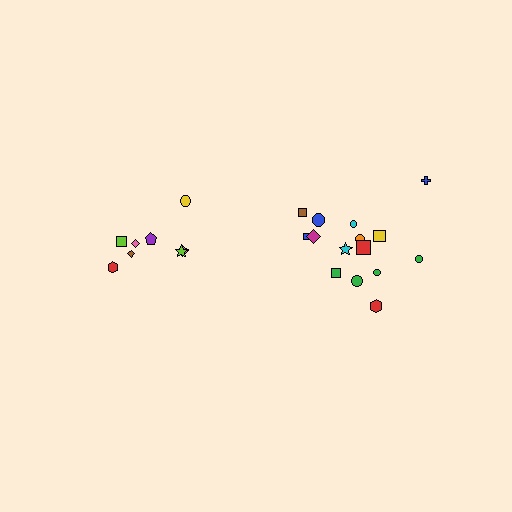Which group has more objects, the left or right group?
The right group.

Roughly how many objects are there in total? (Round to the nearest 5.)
Roughly 25 objects in total.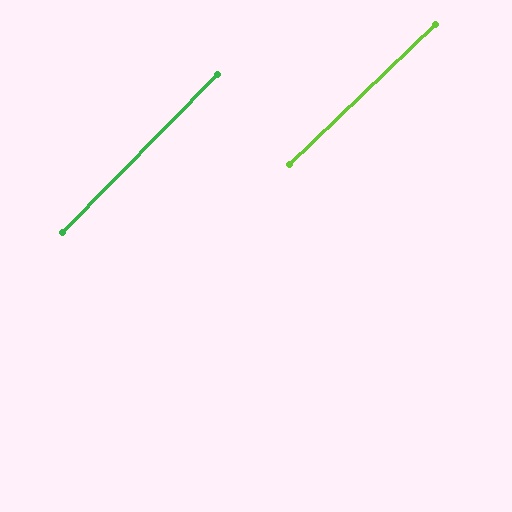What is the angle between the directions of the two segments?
Approximately 2 degrees.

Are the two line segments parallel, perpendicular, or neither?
Parallel — their directions differ by only 1.9°.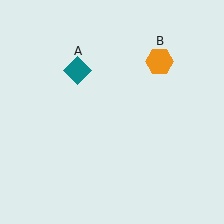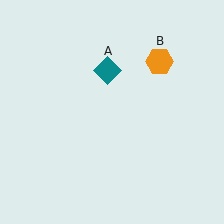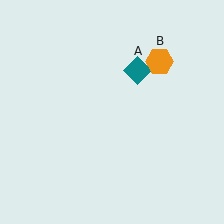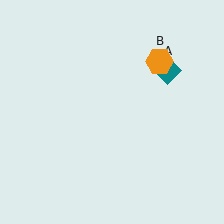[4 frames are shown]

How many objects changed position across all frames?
1 object changed position: teal diamond (object A).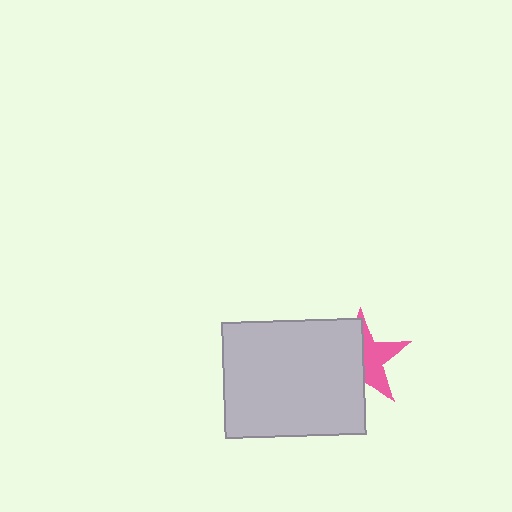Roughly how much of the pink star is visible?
About half of it is visible (roughly 45%).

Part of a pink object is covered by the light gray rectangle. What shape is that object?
It is a star.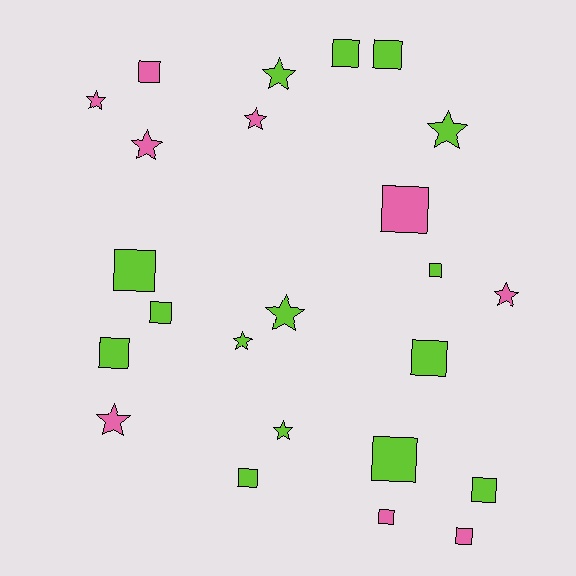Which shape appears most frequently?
Square, with 14 objects.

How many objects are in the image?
There are 24 objects.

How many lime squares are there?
There are 10 lime squares.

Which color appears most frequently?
Lime, with 15 objects.